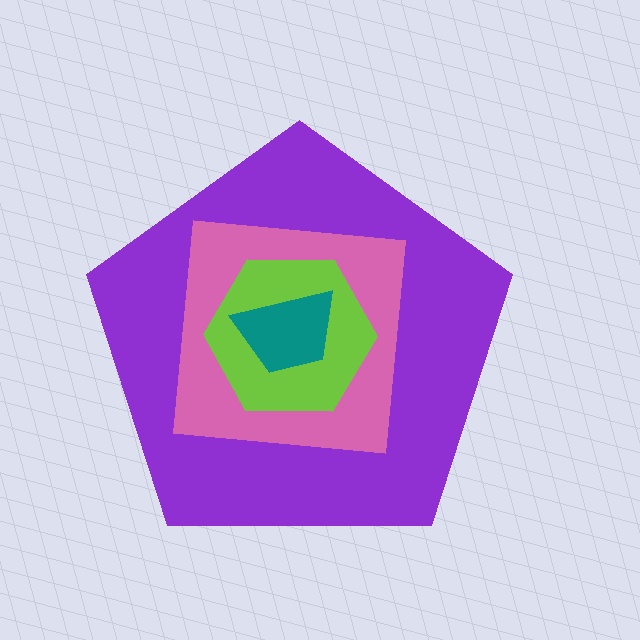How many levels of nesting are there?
4.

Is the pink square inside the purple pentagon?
Yes.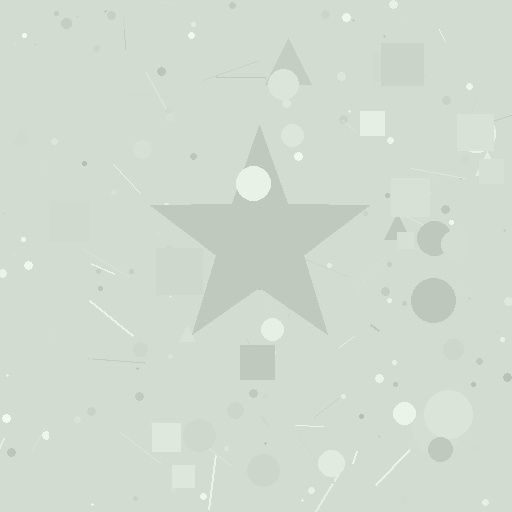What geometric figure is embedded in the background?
A star is embedded in the background.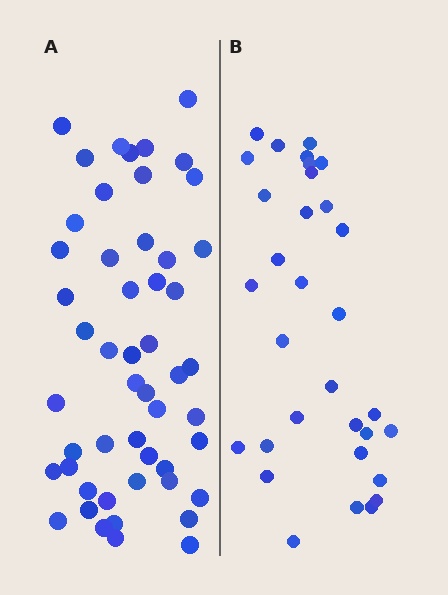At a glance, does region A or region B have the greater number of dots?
Region A (the left region) has more dots.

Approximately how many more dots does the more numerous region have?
Region A has approximately 20 more dots than region B.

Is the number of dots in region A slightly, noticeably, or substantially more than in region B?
Region A has substantially more. The ratio is roughly 1.6 to 1.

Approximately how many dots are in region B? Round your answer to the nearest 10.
About 30 dots. (The exact count is 32, which rounds to 30.)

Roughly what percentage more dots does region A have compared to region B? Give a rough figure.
About 60% more.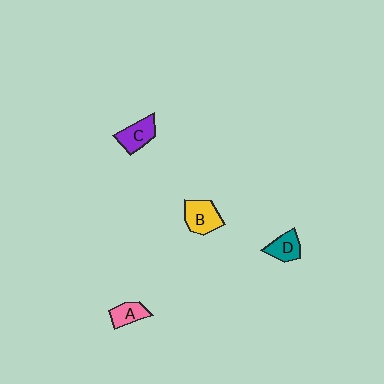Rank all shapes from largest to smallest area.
From largest to smallest: B (yellow), C (purple), D (teal), A (pink).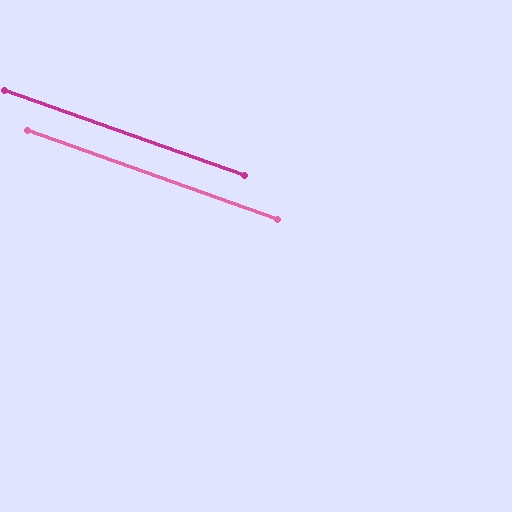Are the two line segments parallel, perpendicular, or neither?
Parallel — their directions differ by only 0.0°.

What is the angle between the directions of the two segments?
Approximately 0 degrees.